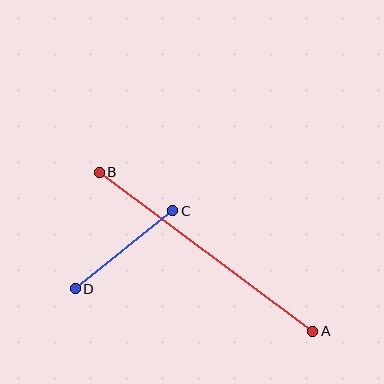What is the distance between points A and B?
The distance is approximately 266 pixels.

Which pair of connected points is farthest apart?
Points A and B are farthest apart.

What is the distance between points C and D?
The distance is approximately 125 pixels.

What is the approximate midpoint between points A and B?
The midpoint is at approximately (206, 252) pixels.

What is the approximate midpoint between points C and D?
The midpoint is at approximately (124, 250) pixels.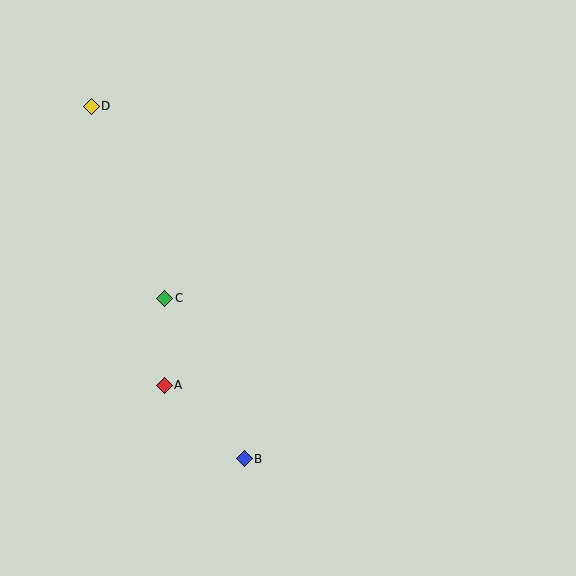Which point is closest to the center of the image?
Point C at (165, 298) is closest to the center.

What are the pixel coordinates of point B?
Point B is at (244, 459).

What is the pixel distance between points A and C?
The distance between A and C is 87 pixels.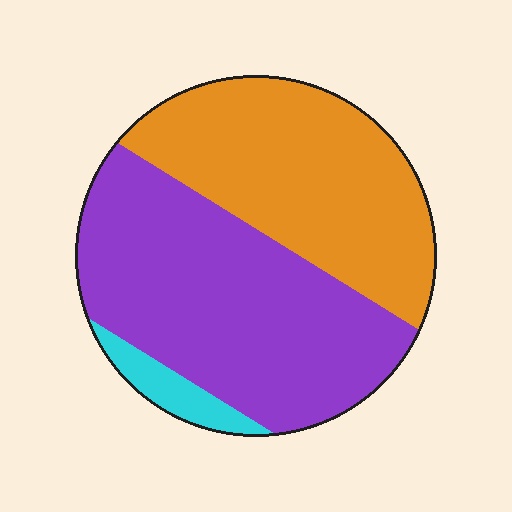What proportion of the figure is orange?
Orange takes up between a quarter and a half of the figure.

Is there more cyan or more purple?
Purple.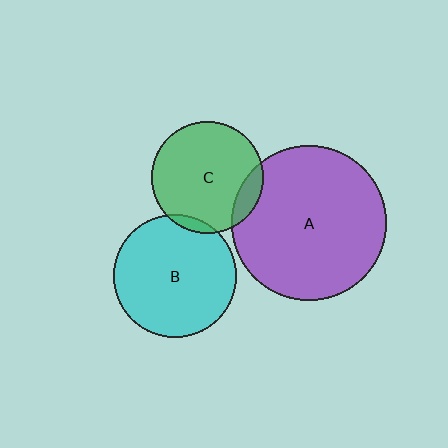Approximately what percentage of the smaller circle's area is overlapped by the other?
Approximately 10%.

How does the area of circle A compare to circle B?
Approximately 1.6 times.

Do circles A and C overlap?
Yes.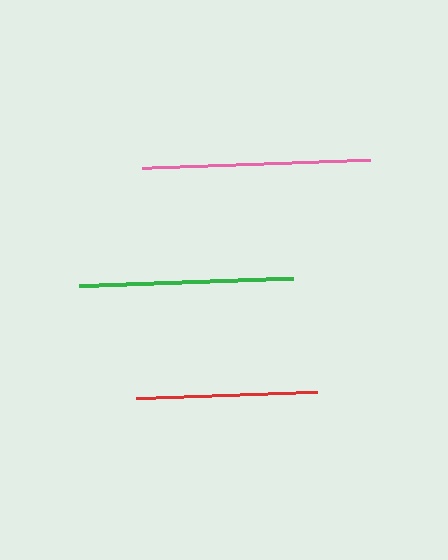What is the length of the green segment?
The green segment is approximately 213 pixels long.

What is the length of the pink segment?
The pink segment is approximately 228 pixels long.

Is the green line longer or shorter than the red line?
The green line is longer than the red line.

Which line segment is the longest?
The pink line is the longest at approximately 228 pixels.